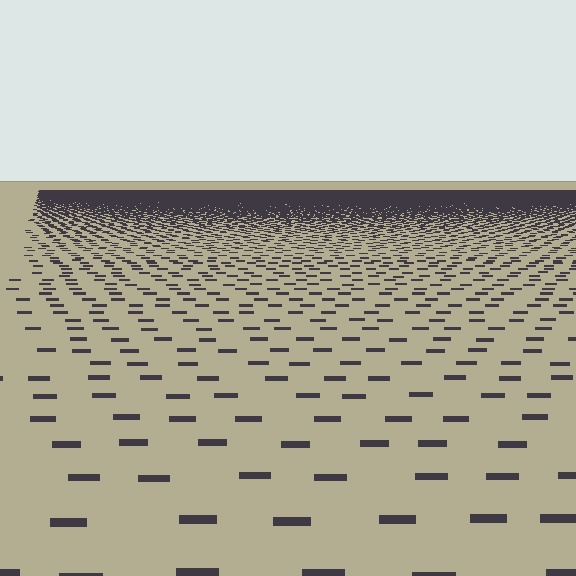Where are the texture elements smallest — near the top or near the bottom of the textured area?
Near the top.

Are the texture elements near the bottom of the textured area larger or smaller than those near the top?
Larger. Near the bottom, elements are closer to the viewer and appear at a bigger on-screen size.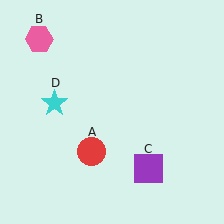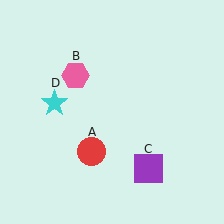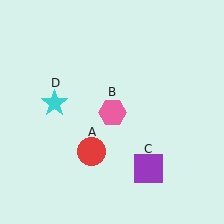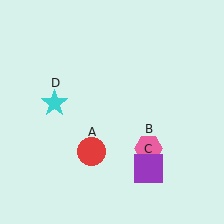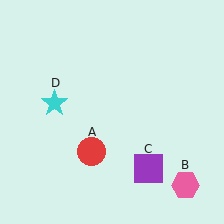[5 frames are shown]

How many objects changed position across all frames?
1 object changed position: pink hexagon (object B).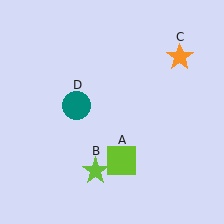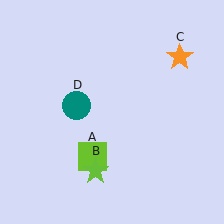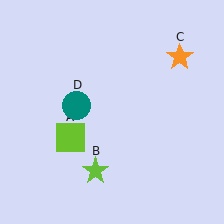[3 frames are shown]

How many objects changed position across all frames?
1 object changed position: lime square (object A).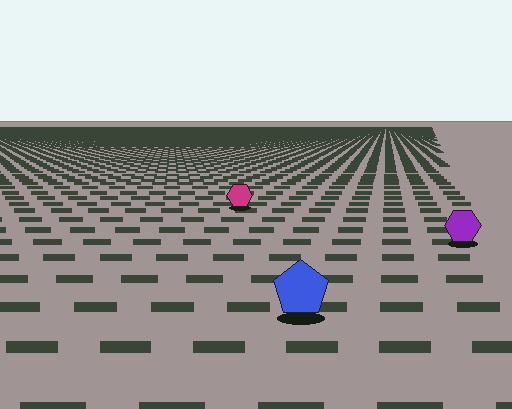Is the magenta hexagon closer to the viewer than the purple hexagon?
No. The purple hexagon is closer — you can tell from the texture gradient: the ground texture is coarser near it.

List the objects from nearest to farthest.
From nearest to farthest: the blue pentagon, the purple hexagon, the magenta hexagon.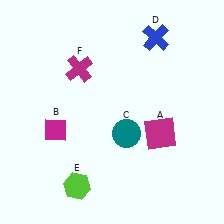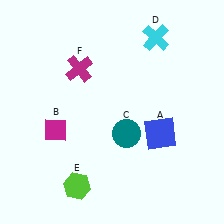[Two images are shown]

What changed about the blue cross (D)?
In Image 1, D is blue. In Image 2, it changed to cyan.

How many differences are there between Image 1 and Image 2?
There are 2 differences between the two images.